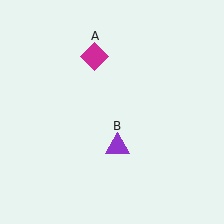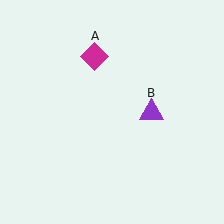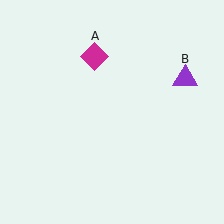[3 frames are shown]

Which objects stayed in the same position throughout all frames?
Magenta diamond (object A) remained stationary.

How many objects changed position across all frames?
1 object changed position: purple triangle (object B).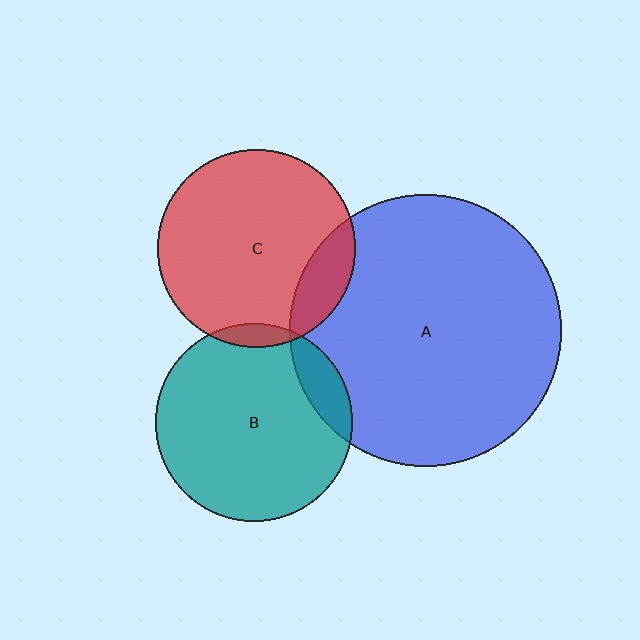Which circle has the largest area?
Circle A (blue).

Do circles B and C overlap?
Yes.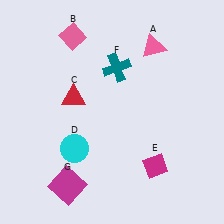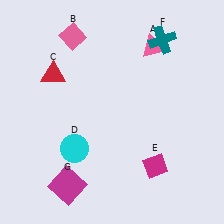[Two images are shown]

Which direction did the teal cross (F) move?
The teal cross (F) moved right.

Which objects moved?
The objects that moved are: the red triangle (C), the teal cross (F).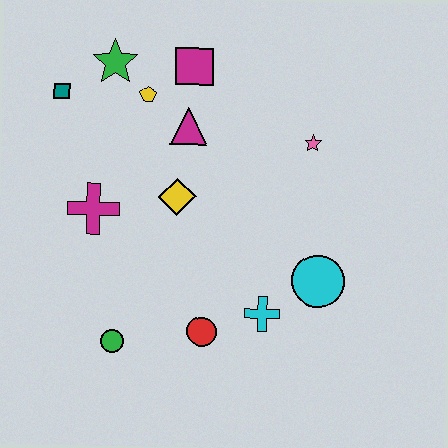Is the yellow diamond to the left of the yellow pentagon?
No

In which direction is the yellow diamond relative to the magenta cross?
The yellow diamond is to the right of the magenta cross.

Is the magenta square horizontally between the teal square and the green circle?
No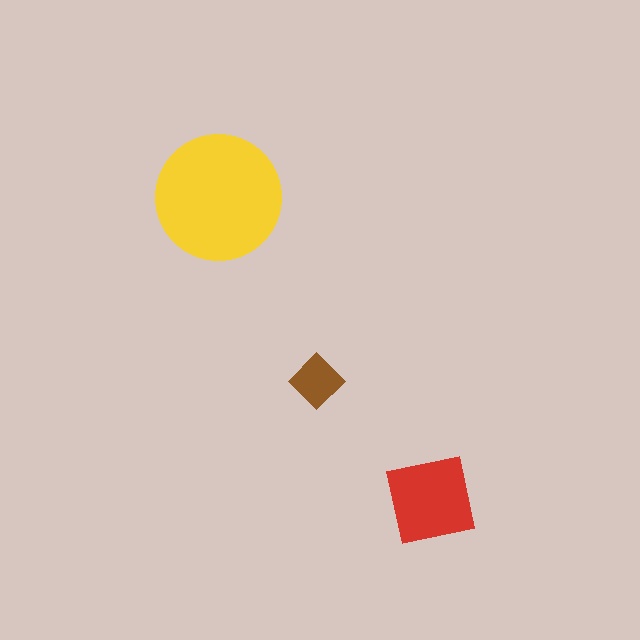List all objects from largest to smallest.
The yellow circle, the red square, the brown diamond.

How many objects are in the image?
There are 3 objects in the image.